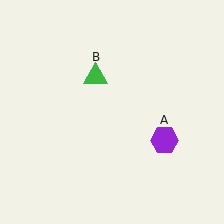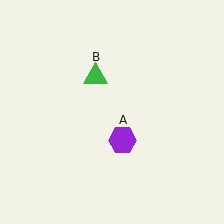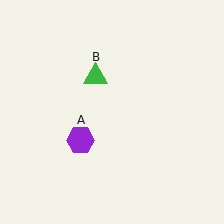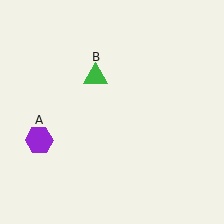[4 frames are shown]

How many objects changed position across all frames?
1 object changed position: purple hexagon (object A).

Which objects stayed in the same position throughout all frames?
Green triangle (object B) remained stationary.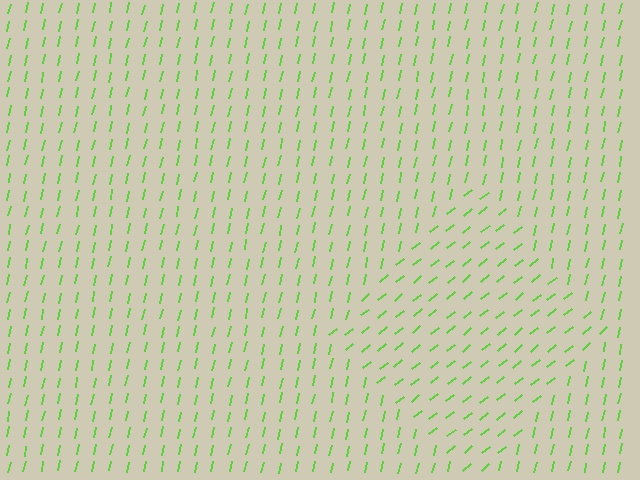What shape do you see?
I see a diamond.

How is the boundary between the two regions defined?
The boundary is defined purely by a change in line orientation (approximately 39 degrees difference). All lines are the same color and thickness.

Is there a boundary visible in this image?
Yes, there is a texture boundary formed by a change in line orientation.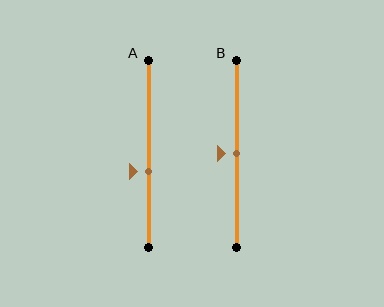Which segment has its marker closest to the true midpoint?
Segment B has its marker closest to the true midpoint.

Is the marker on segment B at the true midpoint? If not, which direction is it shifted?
Yes, the marker on segment B is at the true midpoint.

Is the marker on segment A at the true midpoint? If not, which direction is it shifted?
No, the marker on segment A is shifted downward by about 10% of the segment length.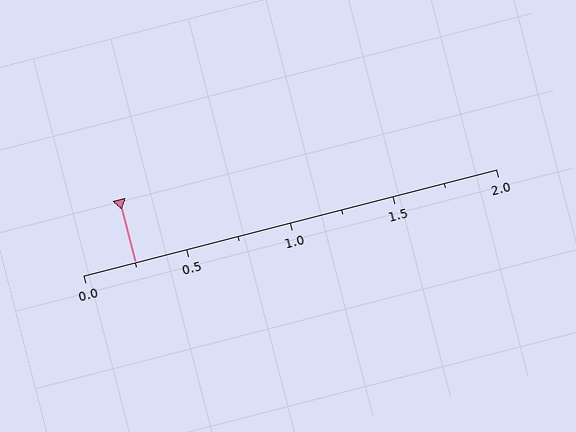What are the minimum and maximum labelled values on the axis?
The axis runs from 0.0 to 2.0.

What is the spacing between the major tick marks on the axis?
The major ticks are spaced 0.5 apart.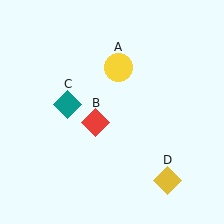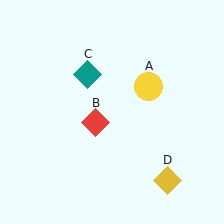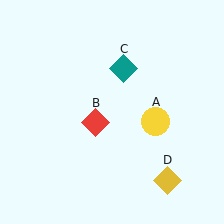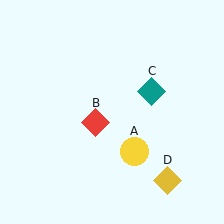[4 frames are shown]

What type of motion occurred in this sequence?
The yellow circle (object A), teal diamond (object C) rotated clockwise around the center of the scene.